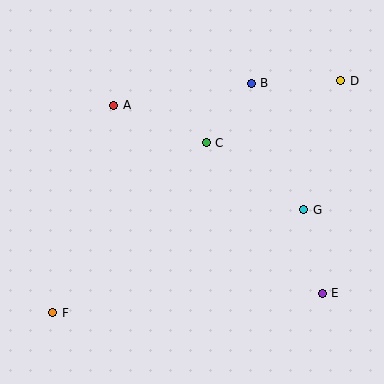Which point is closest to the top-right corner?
Point D is closest to the top-right corner.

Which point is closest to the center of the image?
Point C at (206, 143) is closest to the center.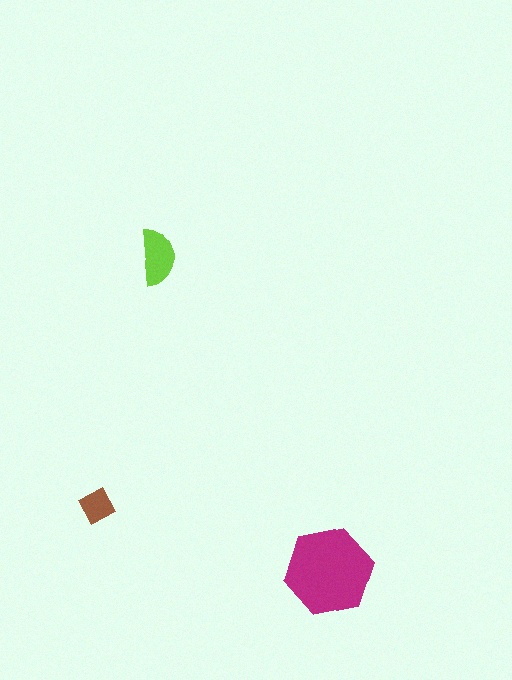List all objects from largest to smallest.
The magenta hexagon, the lime semicircle, the brown diamond.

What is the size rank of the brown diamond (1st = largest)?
3rd.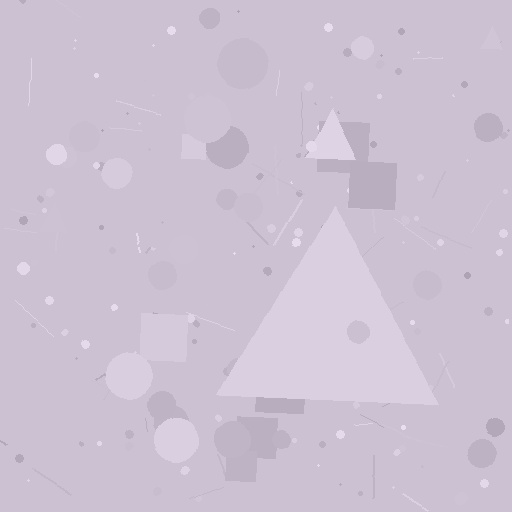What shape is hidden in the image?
A triangle is hidden in the image.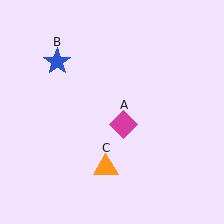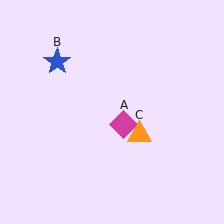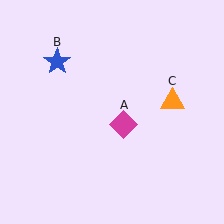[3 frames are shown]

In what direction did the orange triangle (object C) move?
The orange triangle (object C) moved up and to the right.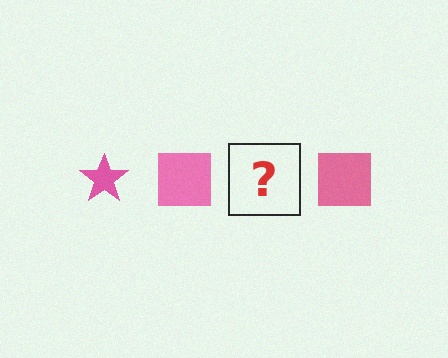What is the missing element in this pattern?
The missing element is a pink star.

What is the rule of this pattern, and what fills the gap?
The rule is that the pattern cycles through star, square shapes in pink. The gap should be filled with a pink star.